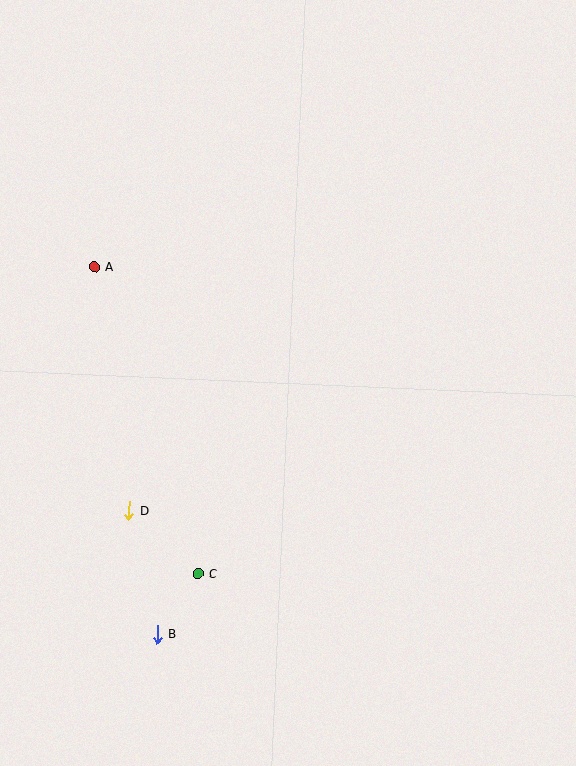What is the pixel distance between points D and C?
The distance between D and C is 93 pixels.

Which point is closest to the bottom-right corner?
Point C is closest to the bottom-right corner.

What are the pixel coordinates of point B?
Point B is at (157, 634).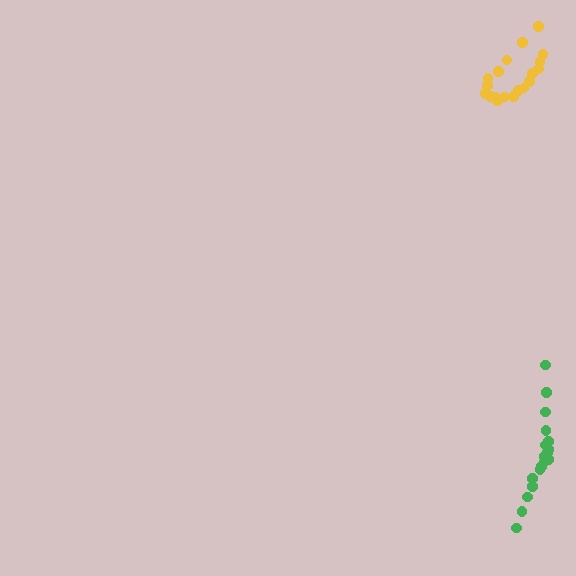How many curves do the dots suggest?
There are 2 distinct paths.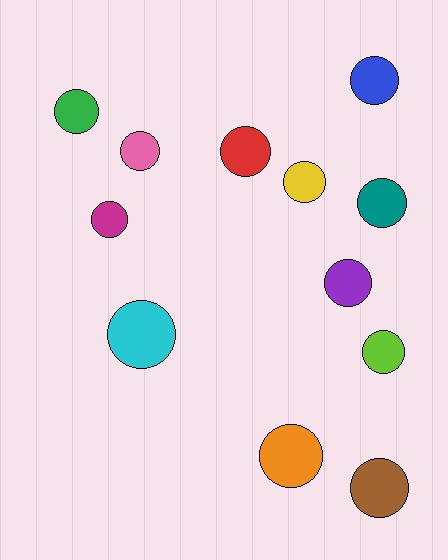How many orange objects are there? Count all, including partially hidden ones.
There is 1 orange object.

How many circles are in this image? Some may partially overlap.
There are 12 circles.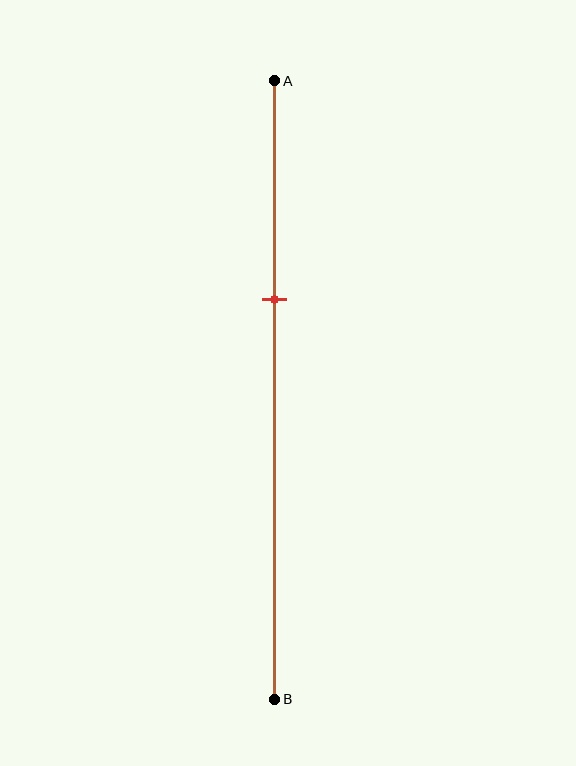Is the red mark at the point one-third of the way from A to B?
Yes, the mark is approximately at the one-third point.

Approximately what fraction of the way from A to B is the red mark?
The red mark is approximately 35% of the way from A to B.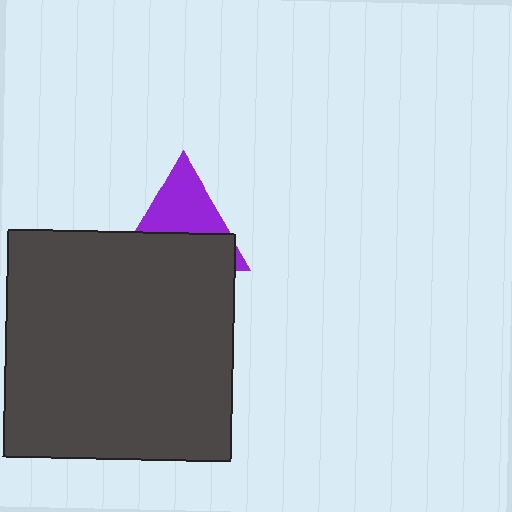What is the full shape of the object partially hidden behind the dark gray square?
The partially hidden object is a purple triangle.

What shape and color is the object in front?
The object in front is a dark gray square.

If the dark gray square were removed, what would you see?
You would see the complete purple triangle.